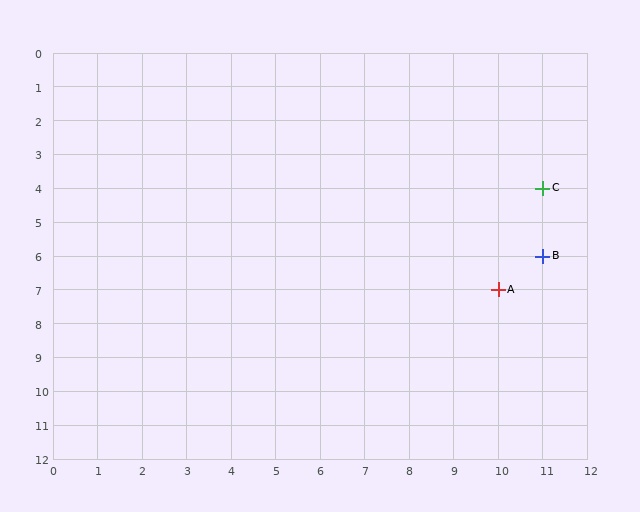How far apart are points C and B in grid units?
Points C and B are 2 rows apart.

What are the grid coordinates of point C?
Point C is at grid coordinates (11, 4).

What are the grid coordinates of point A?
Point A is at grid coordinates (10, 7).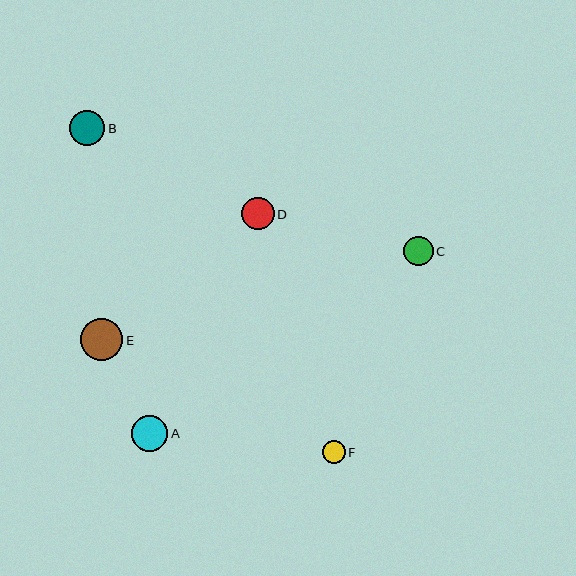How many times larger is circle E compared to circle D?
Circle E is approximately 1.3 times the size of circle D.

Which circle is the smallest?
Circle F is the smallest with a size of approximately 22 pixels.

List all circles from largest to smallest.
From largest to smallest: E, A, B, D, C, F.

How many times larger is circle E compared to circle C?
Circle E is approximately 1.4 times the size of circle C.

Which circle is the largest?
Circle E is the largest with a size of approximately 42 pixels.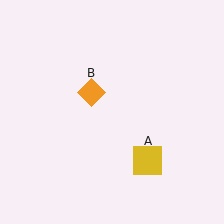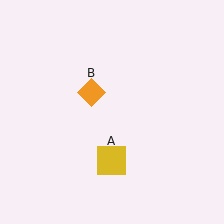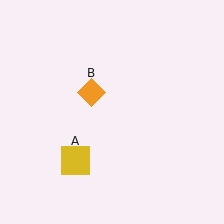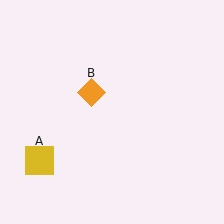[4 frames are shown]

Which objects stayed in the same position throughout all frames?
Orange diamond (object B) remained stationary.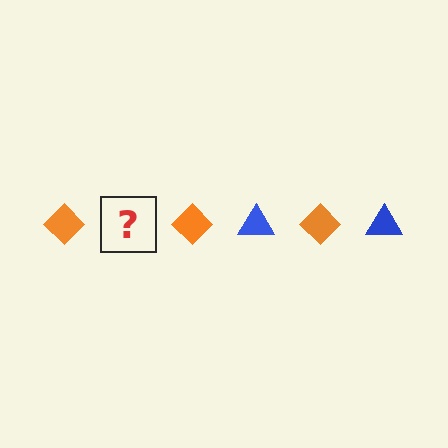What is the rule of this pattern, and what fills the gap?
The rule is that the pattern alternates between orange diamond and blue triangle. The gap should be filled with a blue triangle.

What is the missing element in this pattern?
The missing element is a blue triangle.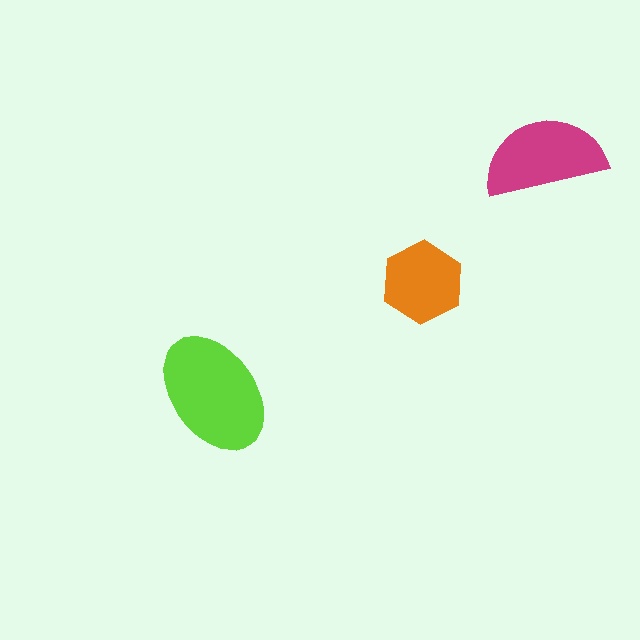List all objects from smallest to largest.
The orange hexagon, the magenta semicircle, the lime ellipse.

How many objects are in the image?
There are 3 objects in the image.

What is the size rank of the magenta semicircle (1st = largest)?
2nd.